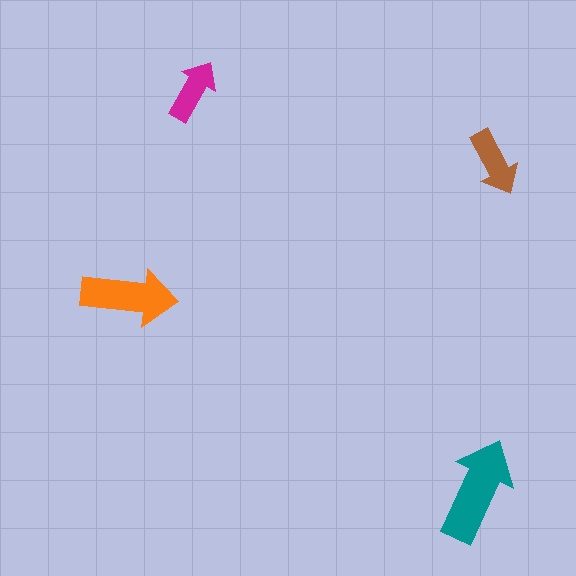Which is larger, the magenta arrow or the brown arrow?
The brown one.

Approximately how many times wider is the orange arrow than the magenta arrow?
About 1.5 times wider.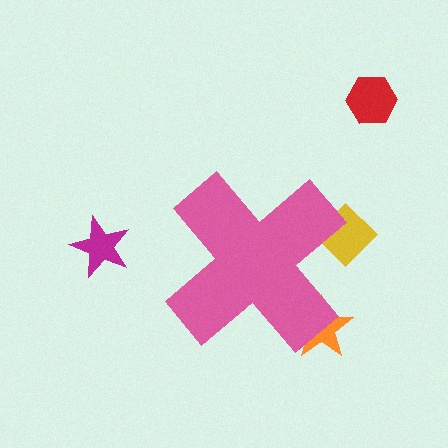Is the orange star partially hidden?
Yes, the orange star is partially hidden behind the pink cross.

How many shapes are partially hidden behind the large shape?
2 shapes are partially hidden.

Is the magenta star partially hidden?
No, the magenta star is fully visible.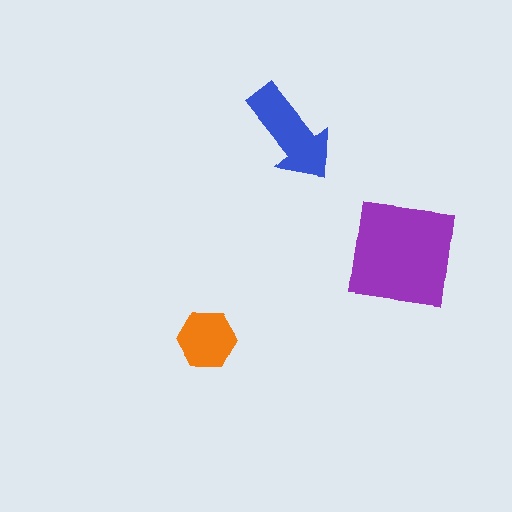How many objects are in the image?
There are 3 objects in the image.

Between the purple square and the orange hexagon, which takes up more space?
The purple square.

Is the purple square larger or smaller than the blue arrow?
Larger.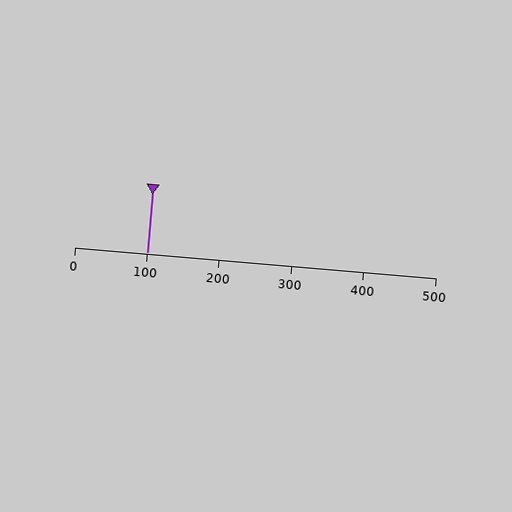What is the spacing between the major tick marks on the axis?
The major ticks are spaced 100 apart.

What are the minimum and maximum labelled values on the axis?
The axis runs from 0 to 500.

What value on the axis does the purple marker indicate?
The marker indicates approximately 100.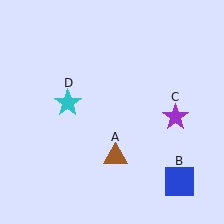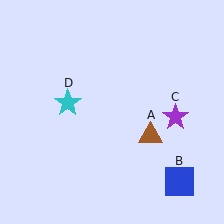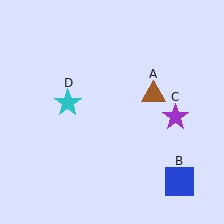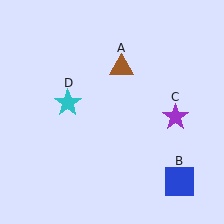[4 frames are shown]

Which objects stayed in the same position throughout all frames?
Blue square (object B) and purple star (object C) and cyan star (object D) remained stationary.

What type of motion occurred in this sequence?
The brown triangle (object A) rotated counterclockwise around the center of the scene.